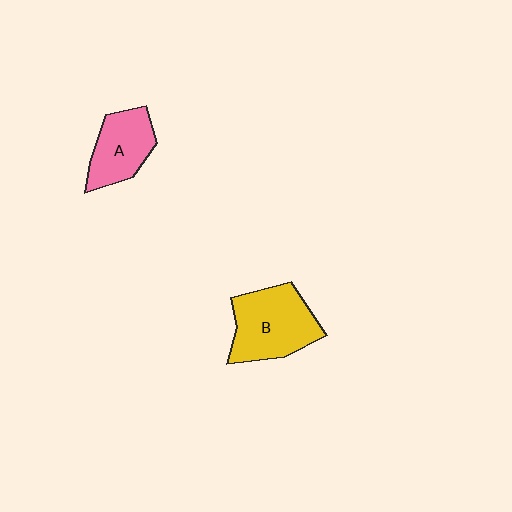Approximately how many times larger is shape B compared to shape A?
Approximately 1.4 times.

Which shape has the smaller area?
Shape A (pink).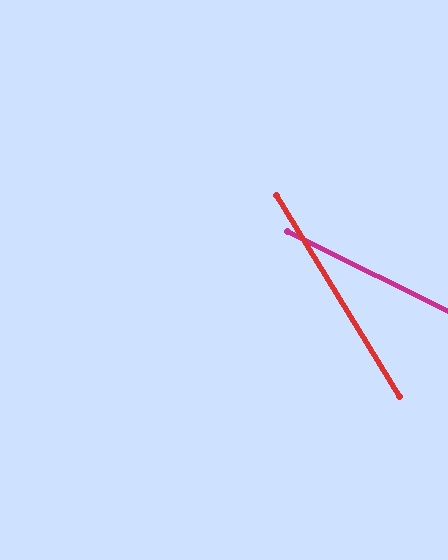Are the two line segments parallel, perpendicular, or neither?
Neither parallel nor perpendicular — they differ by about 32°.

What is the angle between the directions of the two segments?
Approximately 32 degrees.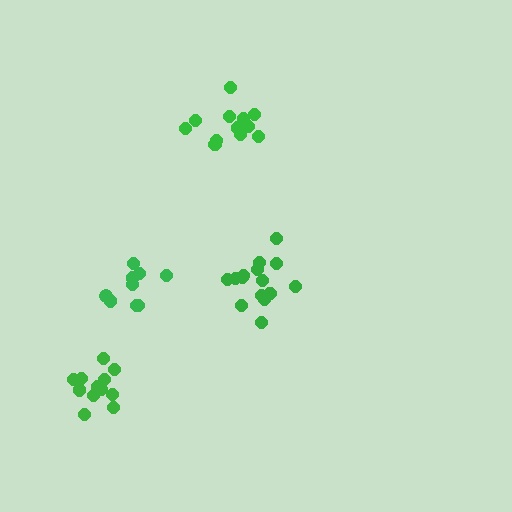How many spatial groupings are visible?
There are 4 spatial groupings.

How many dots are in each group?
Group 1: 13 dots, Group 2: 15 dots, Group 3: 9 dots, Group 4: 12 dots (49 total).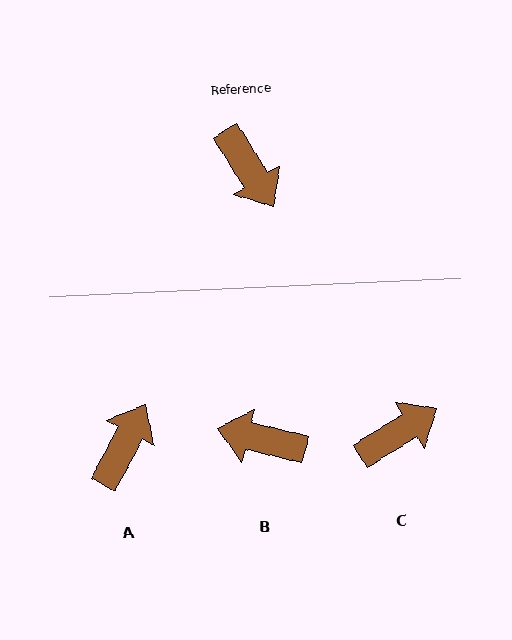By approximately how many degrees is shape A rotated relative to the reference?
Approximately 120 degrees counter-clockwise.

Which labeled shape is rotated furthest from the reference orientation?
B, about 136 degrees away.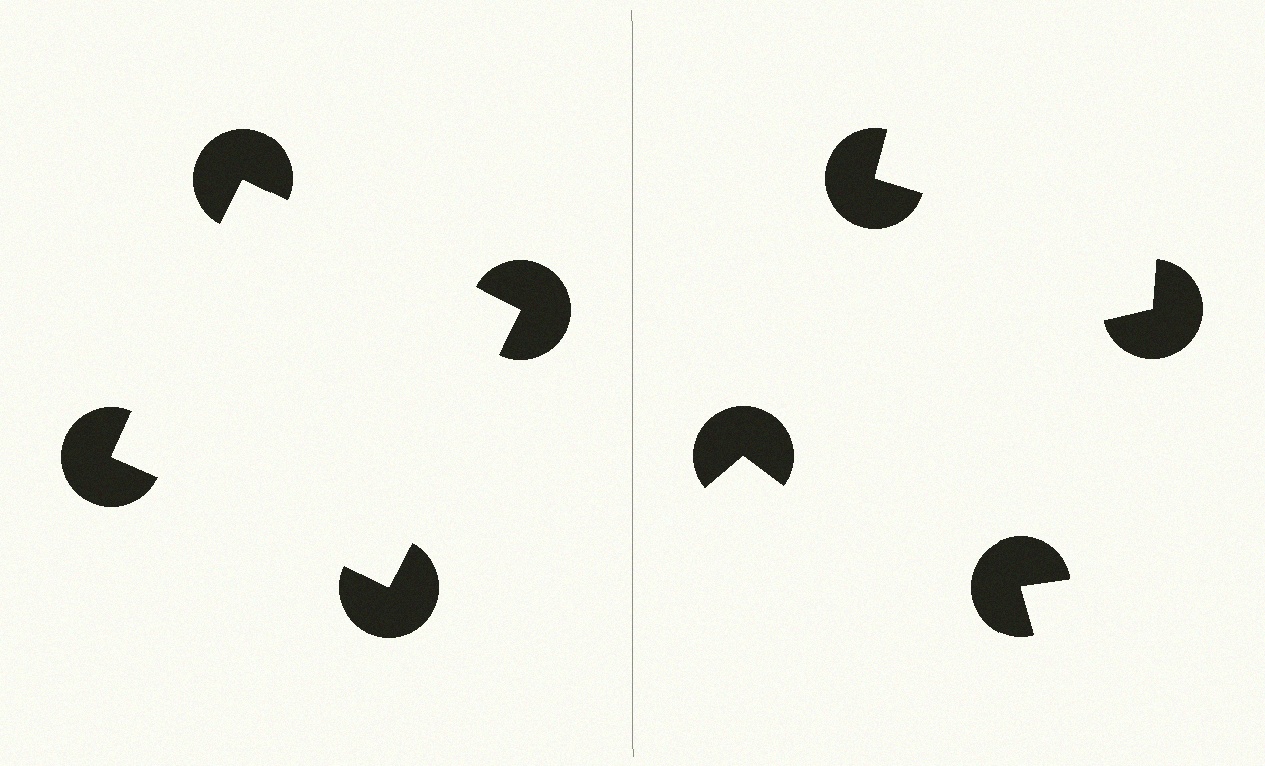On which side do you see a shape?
An illusory square appears on the left side. On the right side the wedge cuts are rotated, so no coherent shape forms.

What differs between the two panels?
The pac-man discs are positioned identically on both sides; only the wedge orientations differ. On the left they align to a square; on the right they are misaligned.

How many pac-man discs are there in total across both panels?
8 — 4 on each side.